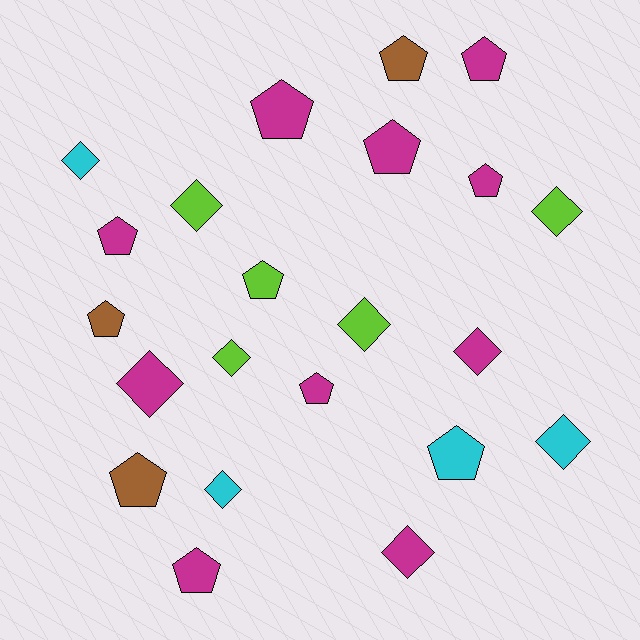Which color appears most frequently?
Magenta, with 10 objects.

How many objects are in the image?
There are 22 objects.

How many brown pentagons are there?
There are 3 brown pentagons.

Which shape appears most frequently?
Pentagon, with 12 objects.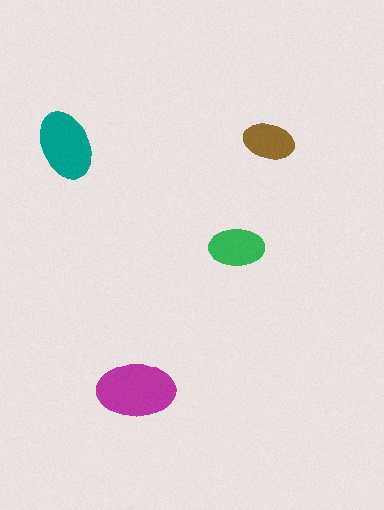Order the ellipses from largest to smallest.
the magenta one, the teal one, the green one, the brown one.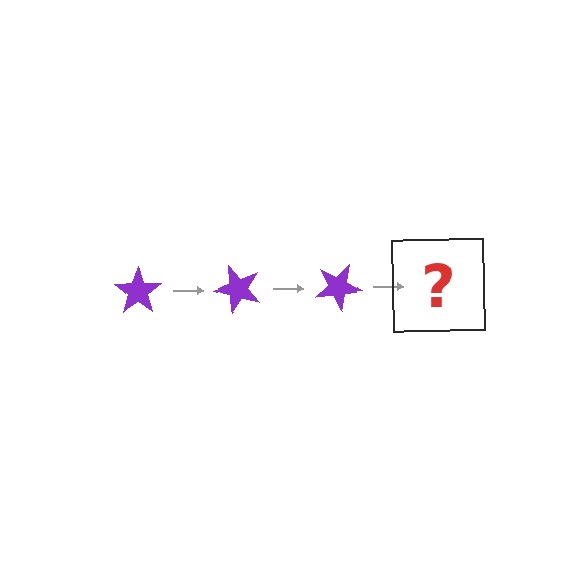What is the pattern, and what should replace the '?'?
The pattern is that the star rotates 50 degrees each step. The '?' should be a purple star rotated 150 degrees.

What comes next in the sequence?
The next element should be a purple star rotated 150 degrees.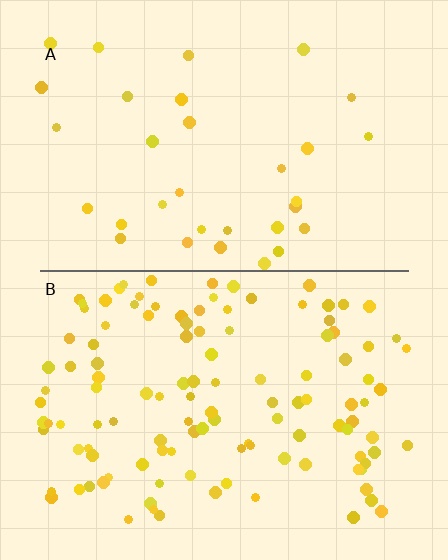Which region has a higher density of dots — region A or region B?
B (the bottom).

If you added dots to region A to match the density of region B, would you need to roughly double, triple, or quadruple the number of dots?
Approximately quadruple.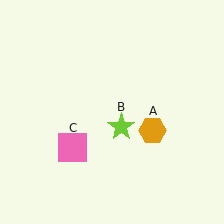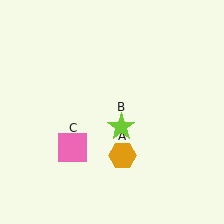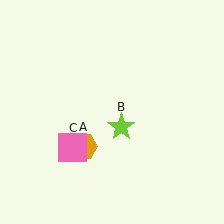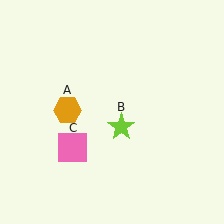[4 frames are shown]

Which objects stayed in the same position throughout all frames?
Lime star (object B) and pink square (object C) remained stationary.